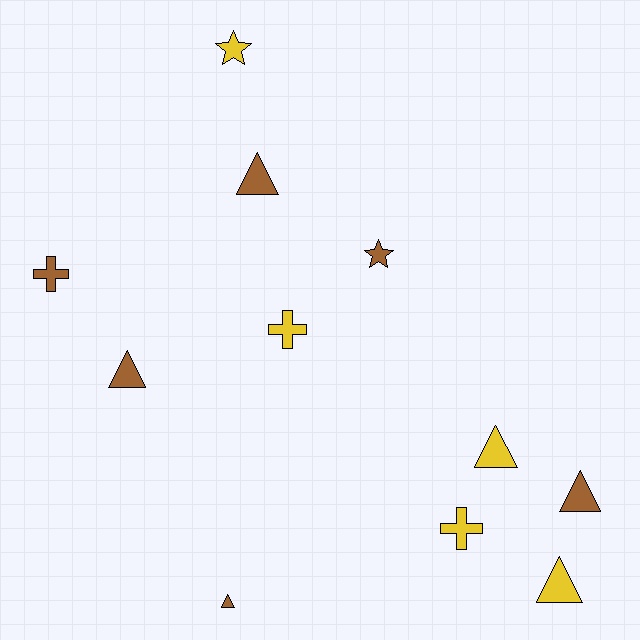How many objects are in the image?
There are 11 objects.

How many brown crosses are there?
There is 1 brown cross.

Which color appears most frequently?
Brown, with 6 objects.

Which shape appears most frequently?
Triangle, with 6 objects.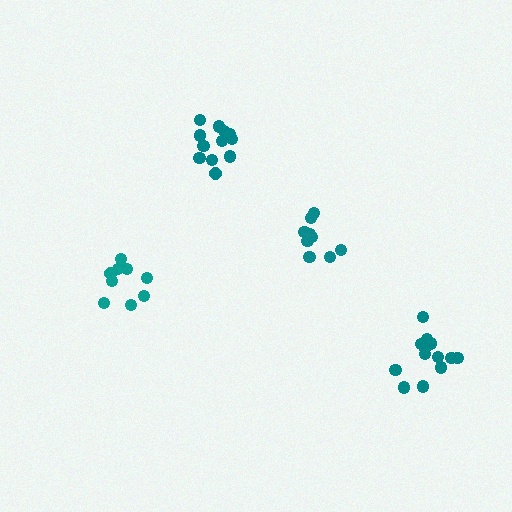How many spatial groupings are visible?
There are 4 spatial groupings.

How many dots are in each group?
Group 1: 9 dots, Group 2: 13 dots, Group 3: 9 dots, Group 4: 15 dots (46 total).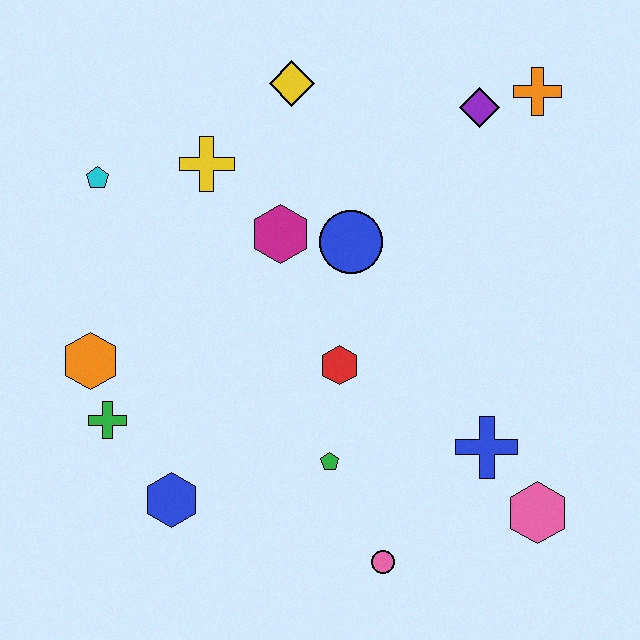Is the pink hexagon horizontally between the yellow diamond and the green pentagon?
No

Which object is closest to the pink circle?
The green pentagon is closest to the pink circle.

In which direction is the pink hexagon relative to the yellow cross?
The pink hexagon is below the yellow cross.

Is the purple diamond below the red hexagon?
No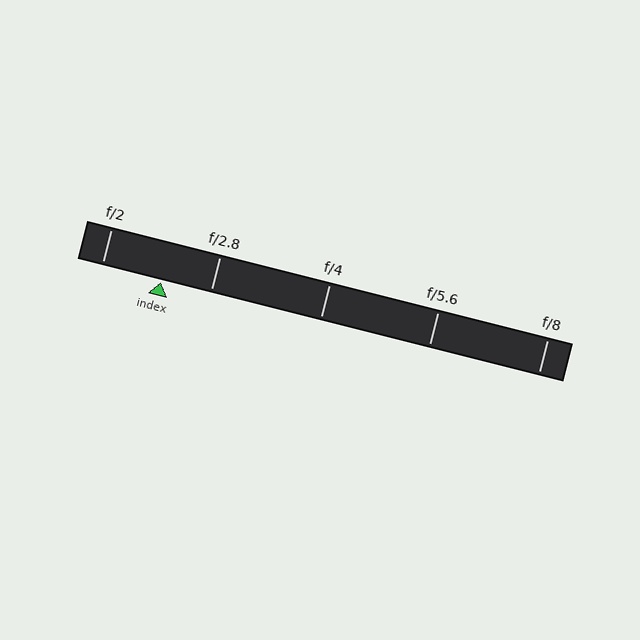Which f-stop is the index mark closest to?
The index mark is closest to f/2.8.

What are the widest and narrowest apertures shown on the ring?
The widest aperture shown is f/2 and the narrowest is f/8.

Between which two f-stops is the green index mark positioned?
The index mark is between f/2 and f/2.8.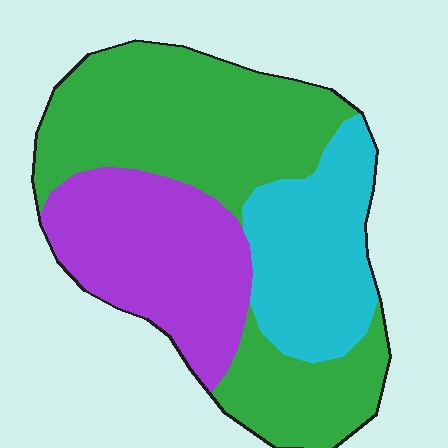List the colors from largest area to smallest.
From largest to smallest: green, purple, cyan.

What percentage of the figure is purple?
Purple takes up between a quarter and a half of the figure.